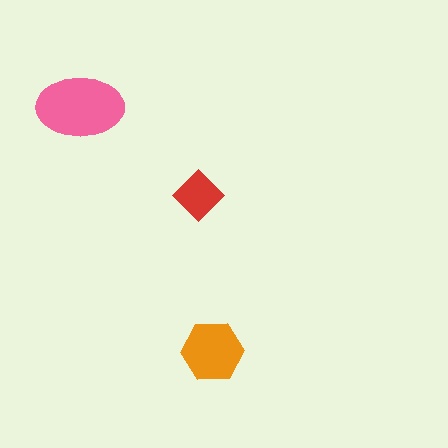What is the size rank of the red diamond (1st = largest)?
3rd.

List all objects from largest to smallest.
The pink ellipse, the orange hexagon, the red diamond.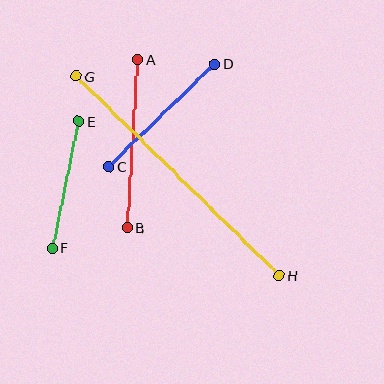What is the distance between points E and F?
The distance is approximately 129 pixels.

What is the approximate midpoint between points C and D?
The midpoint is at approximately (162, 115) pixels.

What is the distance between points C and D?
The distance is approximately 148 pixels.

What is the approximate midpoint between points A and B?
The midpoint is at approximately (132, 144) pixels.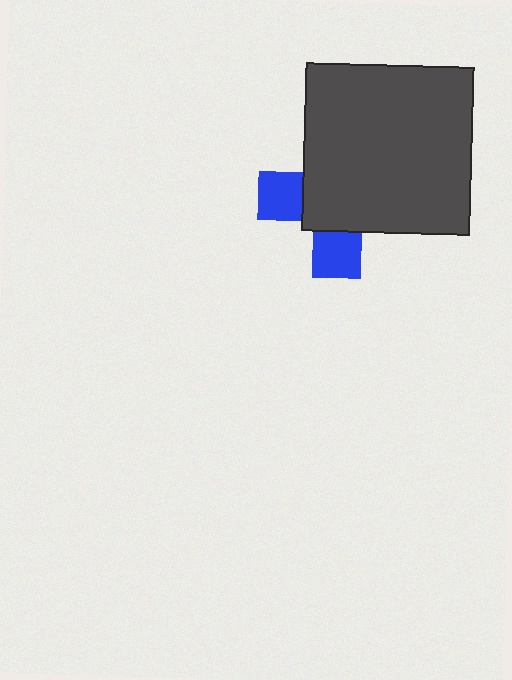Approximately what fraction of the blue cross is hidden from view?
Roughly 67% of the blue cross is hidden behind the dark gray square.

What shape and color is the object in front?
The object in front is a dark gray square.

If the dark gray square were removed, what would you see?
You would see the complete blue cross.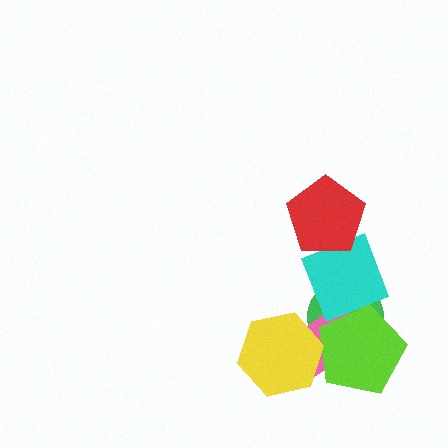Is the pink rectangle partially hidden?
Yes, it is partially covered by another shape.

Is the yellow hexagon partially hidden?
No, no other shape covers it.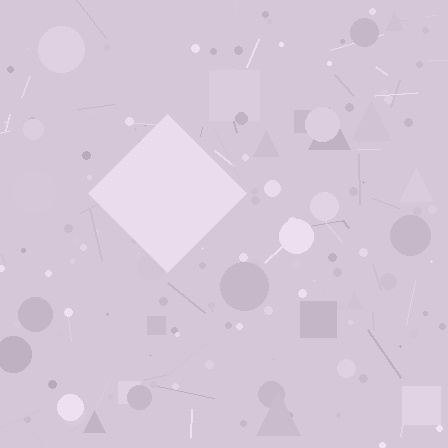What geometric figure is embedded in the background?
A diamond is embedded in the background.